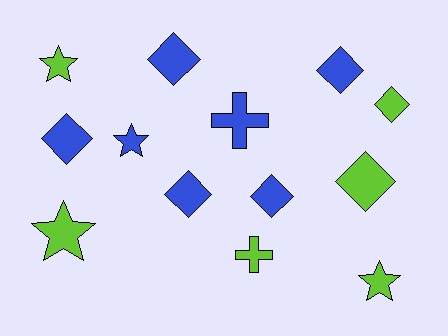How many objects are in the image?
There are 13 objects.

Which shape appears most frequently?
Diamond, with 7 objects.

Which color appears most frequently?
Blue, with 7 objects.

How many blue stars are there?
There is 1 blue star.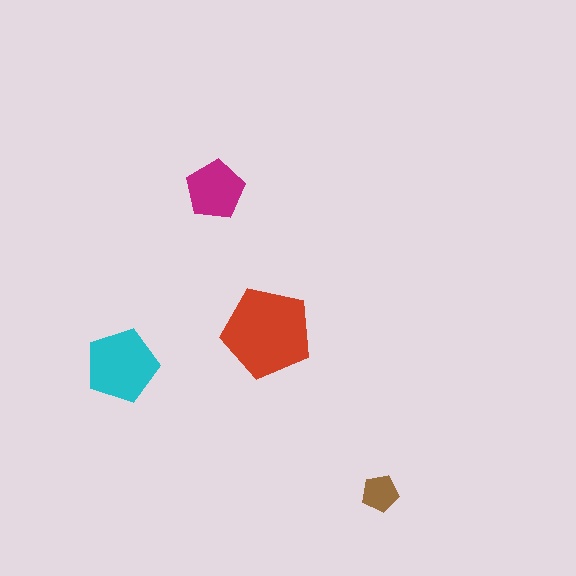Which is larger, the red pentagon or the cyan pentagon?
The red one.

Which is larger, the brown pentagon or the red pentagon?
The red one.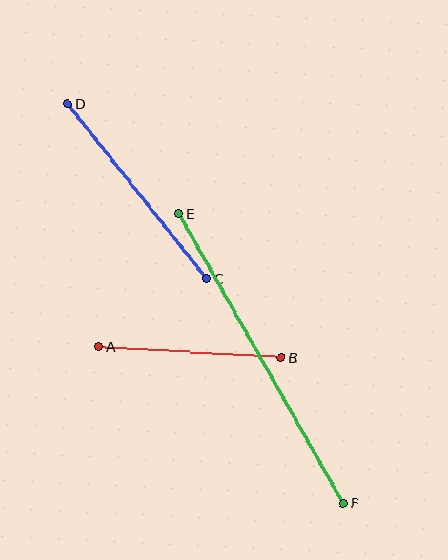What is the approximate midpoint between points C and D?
The midpoint is at approximately (137, 191) pixels.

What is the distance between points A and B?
The distance is approximately 183 pixels.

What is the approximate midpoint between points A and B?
The midpoint is at approximately (190, 352) pixels.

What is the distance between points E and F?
The distance is approximately 333 pixels.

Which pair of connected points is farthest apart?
Points E and F are farthest apart.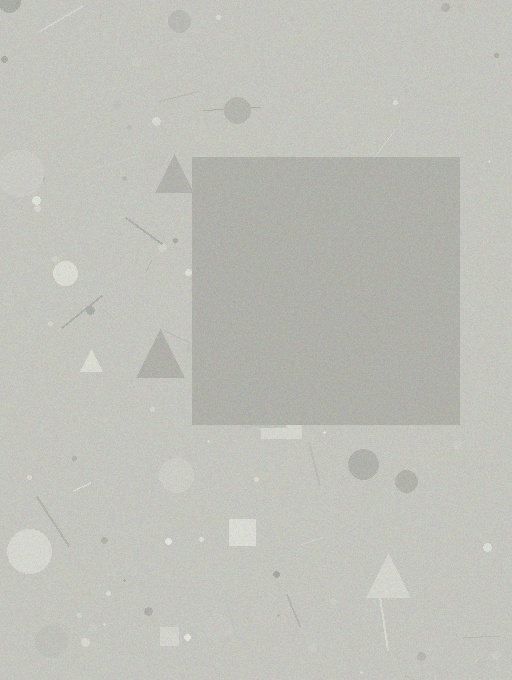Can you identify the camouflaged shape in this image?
The camouflaged shape is a square.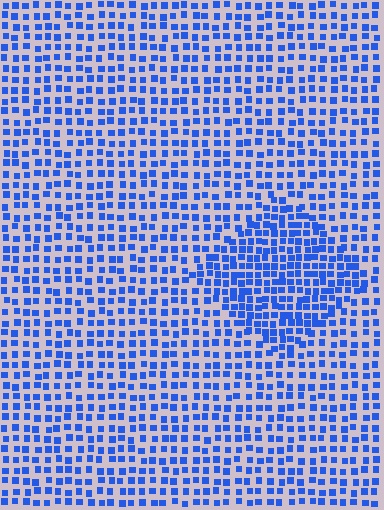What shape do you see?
I see a diamond.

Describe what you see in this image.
The image contains small blue elements arranged at two different densities. A diamond-shaped region is visible where the elements are more densely packed than the surrounding area.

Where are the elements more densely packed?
The elements are more densely packed inside the diamond boundary.